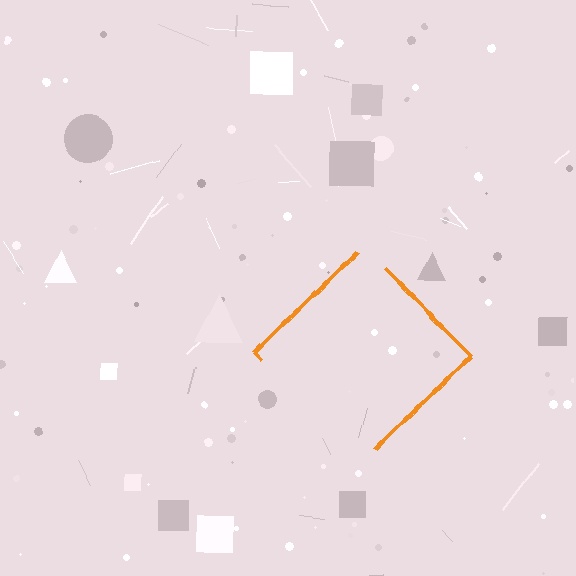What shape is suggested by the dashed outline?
The dashed outline suggests a diamond.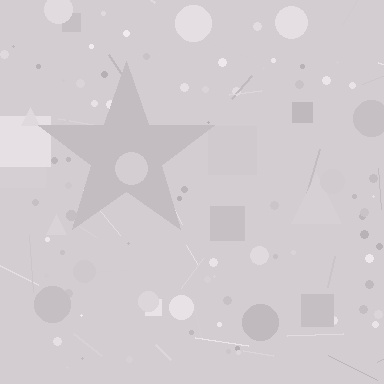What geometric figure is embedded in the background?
A star is embedded in the background.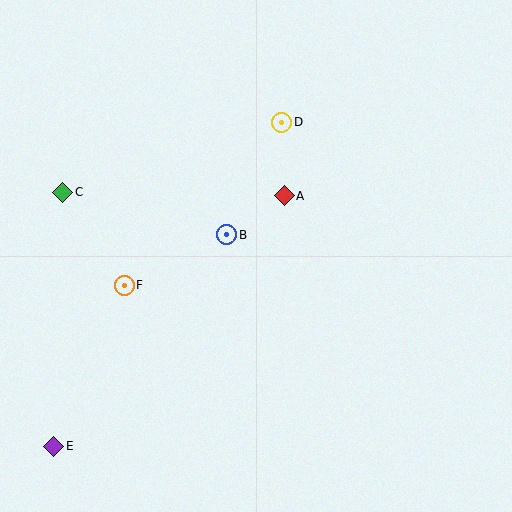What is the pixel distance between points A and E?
The distance between A and E is 340 pixels.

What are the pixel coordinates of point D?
Point D is at (282, 122).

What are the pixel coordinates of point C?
Point C is at (63, 192).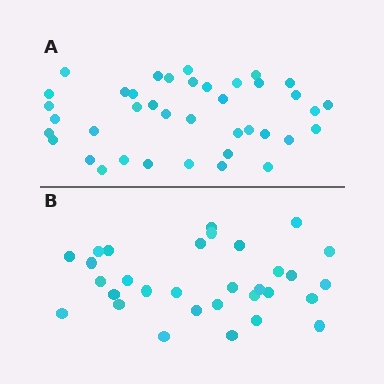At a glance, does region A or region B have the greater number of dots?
Region A (the top region) has more dots.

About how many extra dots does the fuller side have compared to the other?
Region A has roughly 8 or so more dots than region B.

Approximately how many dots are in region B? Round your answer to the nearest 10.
About 30 dots. (The exact count is 31, which rounds to 30.)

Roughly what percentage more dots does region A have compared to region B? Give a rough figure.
About 25% more.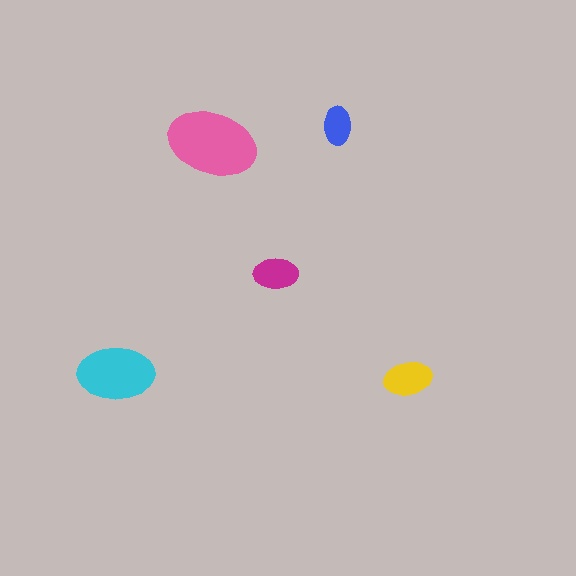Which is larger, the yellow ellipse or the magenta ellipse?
The yellow one.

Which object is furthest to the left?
The cyan ellipse is leftmost.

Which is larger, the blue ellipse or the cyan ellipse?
The cyan one.